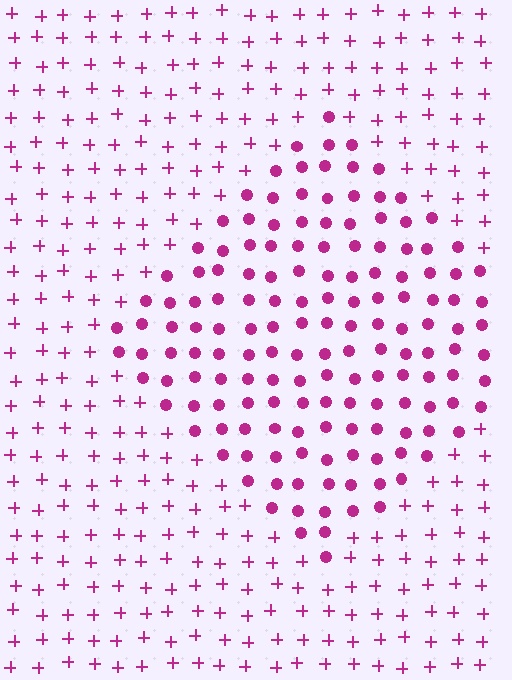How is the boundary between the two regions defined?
The boundary is defined by a change in element shape: circles inside vs. plus signs outside. All elements share the same color and spacing.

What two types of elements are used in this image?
The image uses circles inside the diamond region and plus signs outside it.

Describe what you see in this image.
The image is filled with small magenta elements arranged in a uniform grid. A diamond-shaped region contains circles, while the surrounding area contains plus signs. The boundary is defined purely by the change in element shape.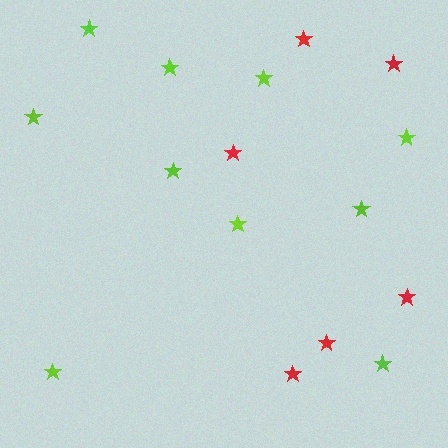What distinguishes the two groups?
There are 2 groups: one group of red stars (6) and one group of lime stars (10).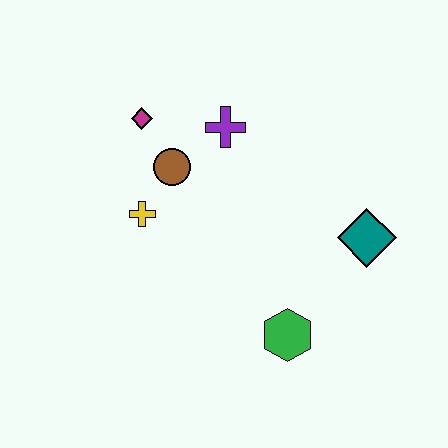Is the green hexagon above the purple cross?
No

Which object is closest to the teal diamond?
The green hexagon is closest to the teal diamond.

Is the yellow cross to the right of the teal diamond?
No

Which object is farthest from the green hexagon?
The magenta diamond is farthest from the green hexagon.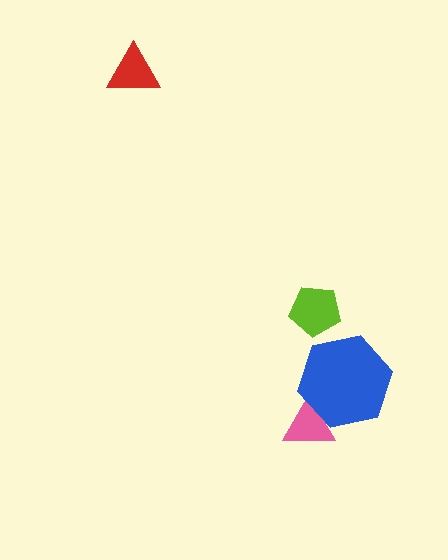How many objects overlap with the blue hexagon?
1 object overlaps with the blue hexagon.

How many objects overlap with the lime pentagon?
0 objects overlap with the lime pentagon.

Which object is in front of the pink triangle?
The blue hexagon is in front of the pink triangle.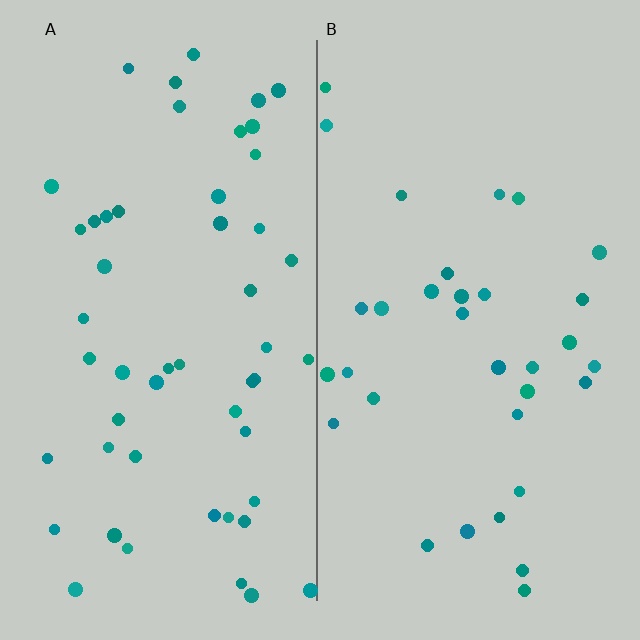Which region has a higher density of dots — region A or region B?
A (the left).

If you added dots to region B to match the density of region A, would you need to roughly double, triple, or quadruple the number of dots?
Approximately double.